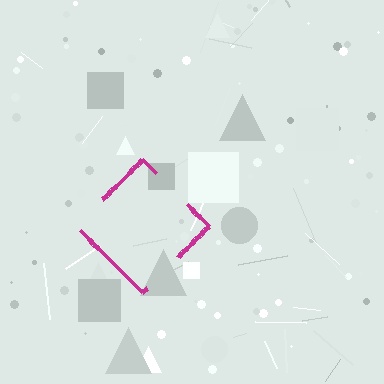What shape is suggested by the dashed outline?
The dashed outline suggests a diamond.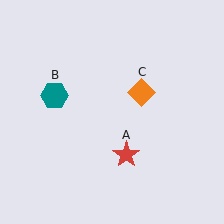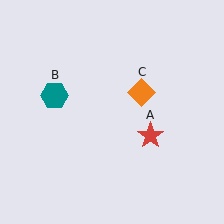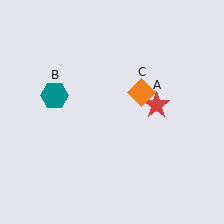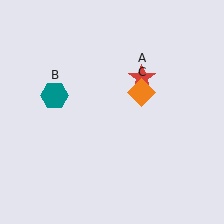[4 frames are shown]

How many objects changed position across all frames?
1 object changed position: red star (object A).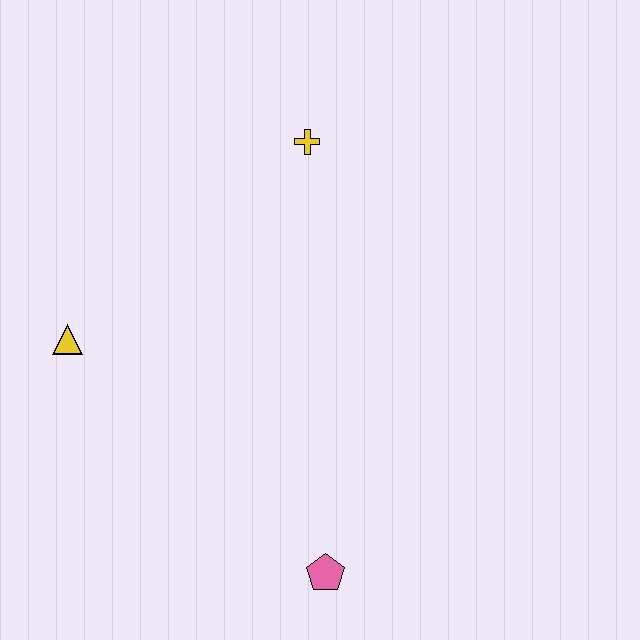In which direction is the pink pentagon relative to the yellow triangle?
The pink pentagon is to the right of the yellow triangle.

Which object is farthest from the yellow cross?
The pink pentagon is farthest from the yellow cross.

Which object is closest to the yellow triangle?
The yellow cross is closest to the yellow triangle.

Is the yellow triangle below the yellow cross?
Yes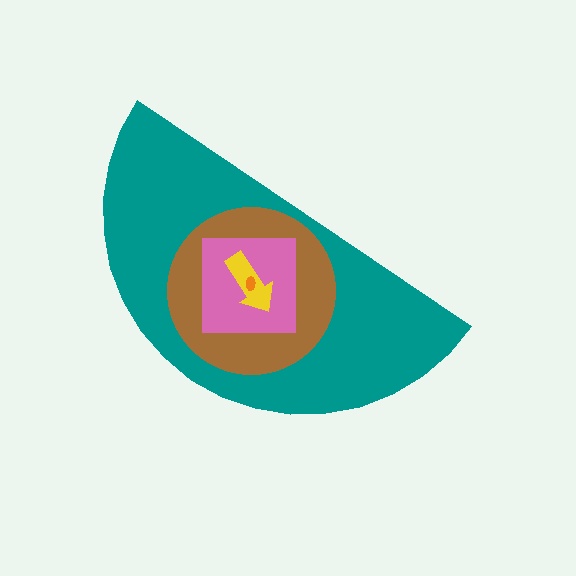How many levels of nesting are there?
5.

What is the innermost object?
The orange ellipse.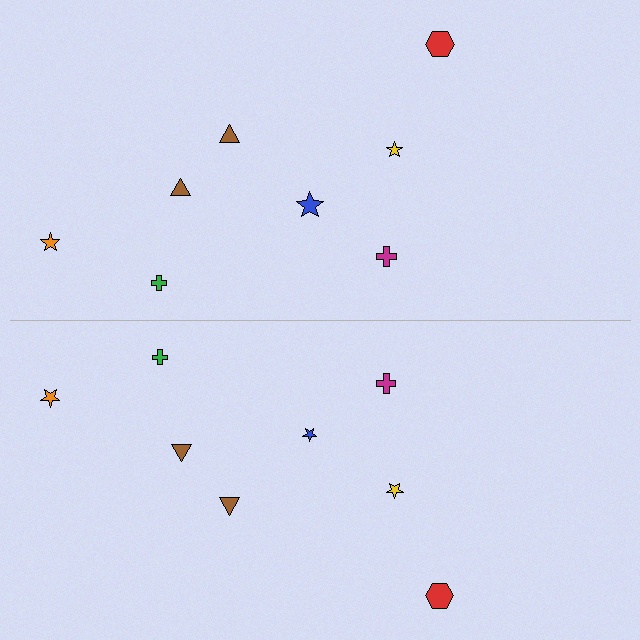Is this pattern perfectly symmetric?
No, the pattern is not perfectly symmetric. The blue star on the bottom side has a different size than its mirror counterpart.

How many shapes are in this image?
There are 16 shapes in this image.